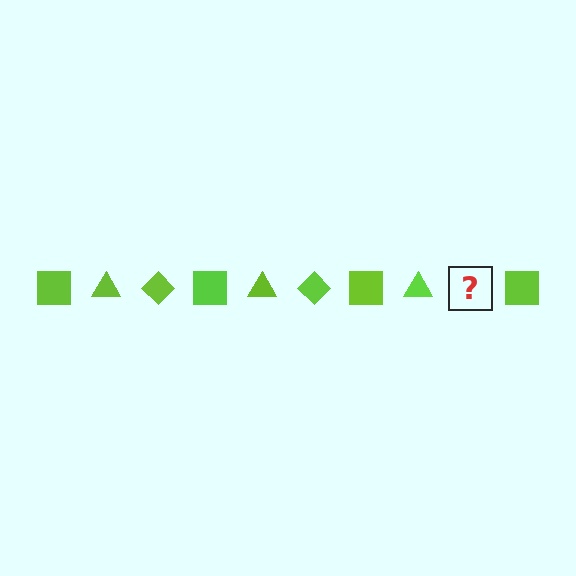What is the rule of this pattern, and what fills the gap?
The rule is that the pattern cycles through square, triangle, diamond shapes in lime. The gap should be filled with a lime diamond.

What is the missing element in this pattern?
The missing element is a lime diamond.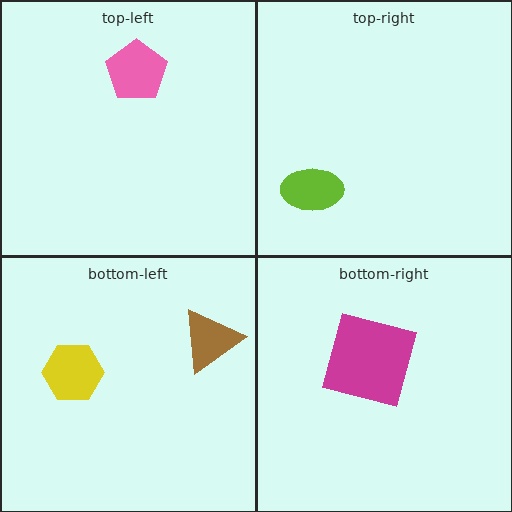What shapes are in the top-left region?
The pink pentagon.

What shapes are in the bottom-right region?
The magenta square.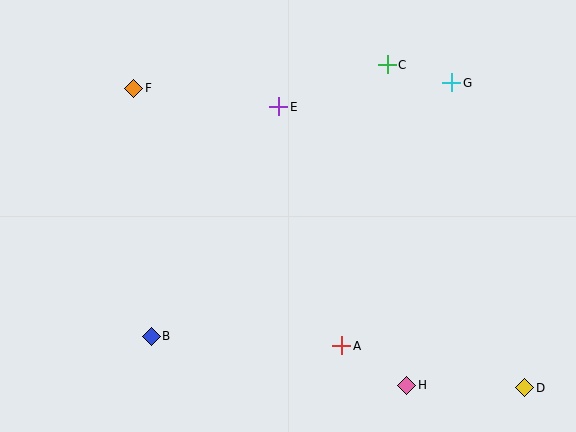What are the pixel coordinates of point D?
Point D is at (525, 388).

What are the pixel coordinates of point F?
Point F is at (134, 88).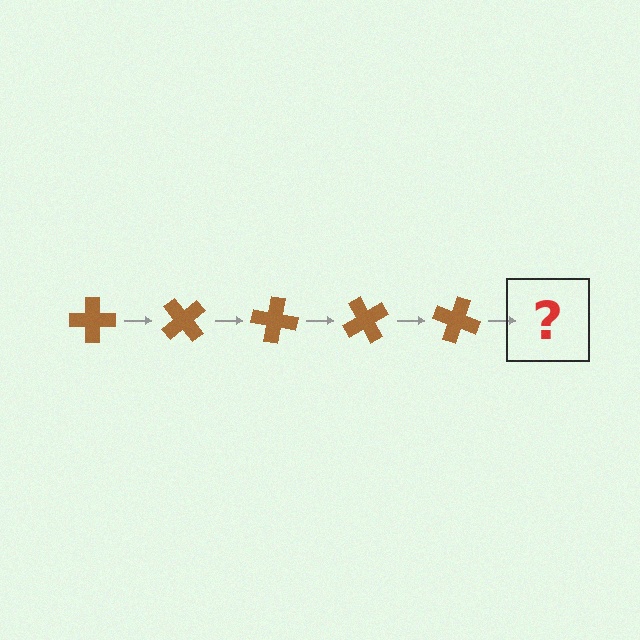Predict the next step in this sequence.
The next step is a brown cross rotated 250 degrees.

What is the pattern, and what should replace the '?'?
The pattern is that the cross rotates 50 degrees each step. The '?' should be a brown cross rotated 250 degrees.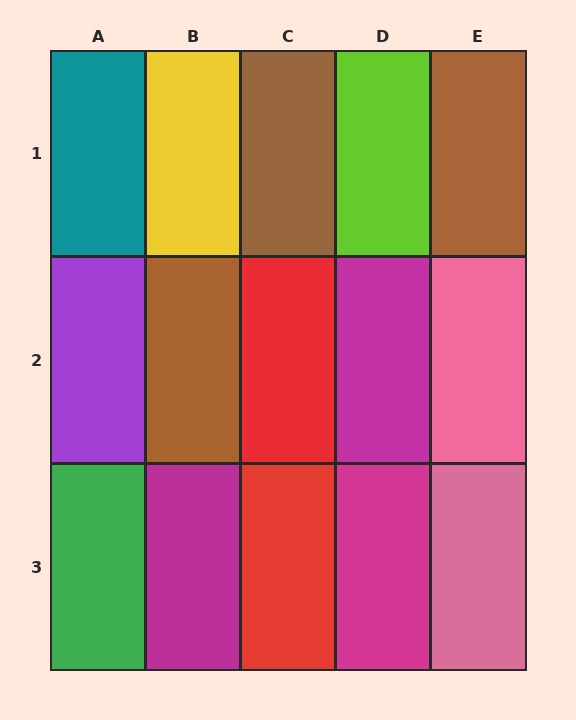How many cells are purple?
1 cell is purple.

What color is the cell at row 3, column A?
Green.